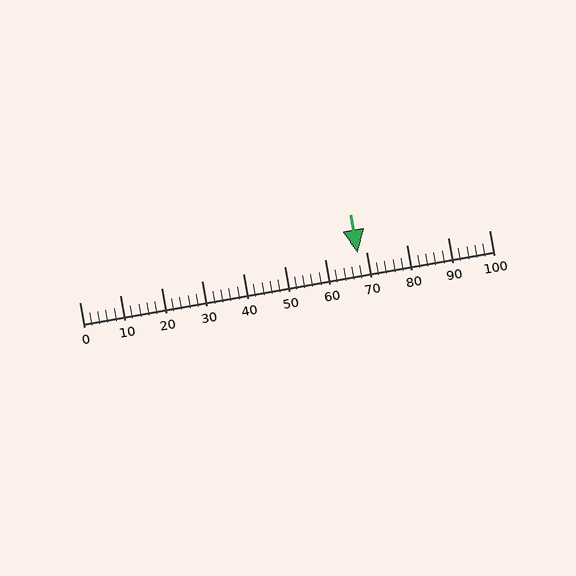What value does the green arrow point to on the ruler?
The green arrow points to approximately 68.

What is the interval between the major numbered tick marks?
The major tick marks are spaced 10 units apart.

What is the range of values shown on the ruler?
The ruler shows values from 0 to 100.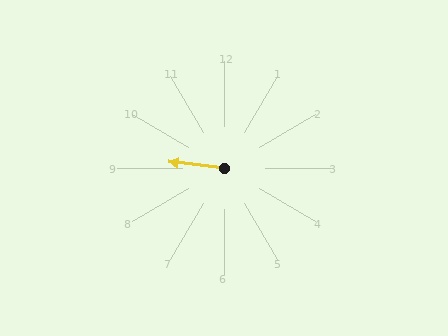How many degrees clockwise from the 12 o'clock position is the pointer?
Approximately 276 degrees.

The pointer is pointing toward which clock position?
Roughly 9 o'clock.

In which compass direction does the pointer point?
West.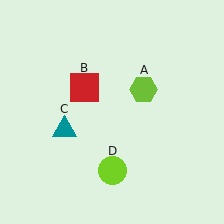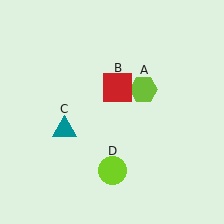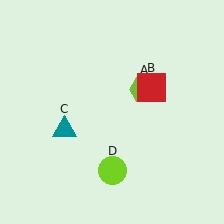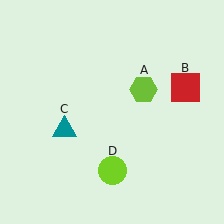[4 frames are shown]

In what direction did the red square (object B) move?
The red square (object B) moved right.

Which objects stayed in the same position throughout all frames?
Lime hexagon (object A) and teal triangle (object C) and lime circle (object D) remained stationary.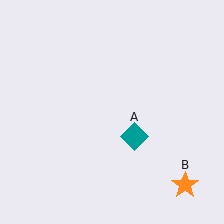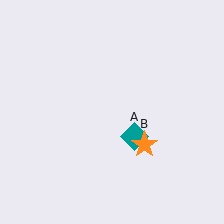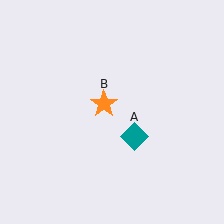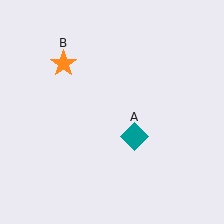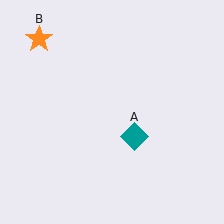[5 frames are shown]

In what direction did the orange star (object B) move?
The orange star (object B) moved up and to the left.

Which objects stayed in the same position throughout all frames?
Teal diamond (object A) remained stationary.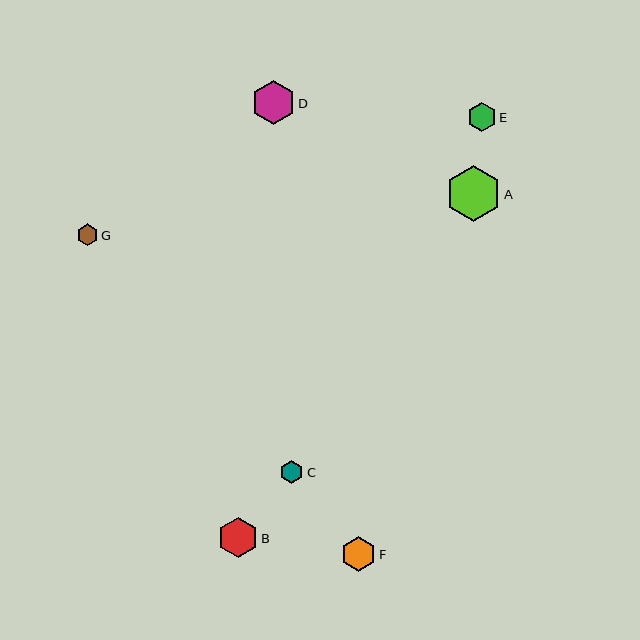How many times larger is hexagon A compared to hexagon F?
Hexagon A is approximately 1.6 times the size of hexagon F.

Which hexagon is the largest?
Hexagon A is the largest with a size of approximately 56 pixels.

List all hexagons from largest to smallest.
From largest to smallest: A, D, B, F, E, C, G.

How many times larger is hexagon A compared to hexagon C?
Hexagon A is approximately 2.4 times the size of hexagon C.